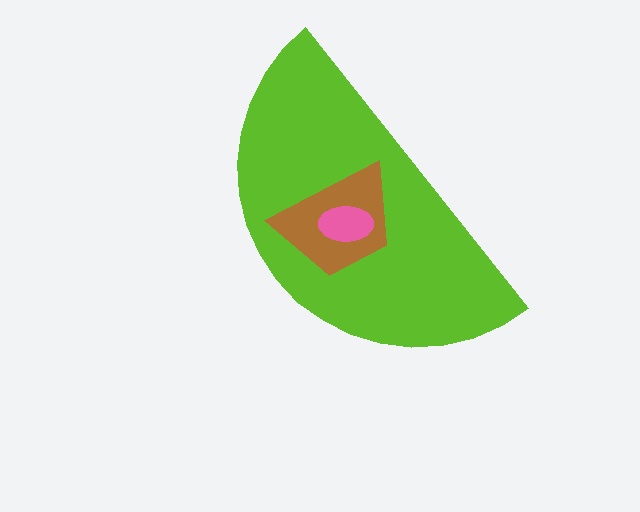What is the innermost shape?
The pink ellipse.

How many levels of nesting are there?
3.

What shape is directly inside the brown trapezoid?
The pink ellipse.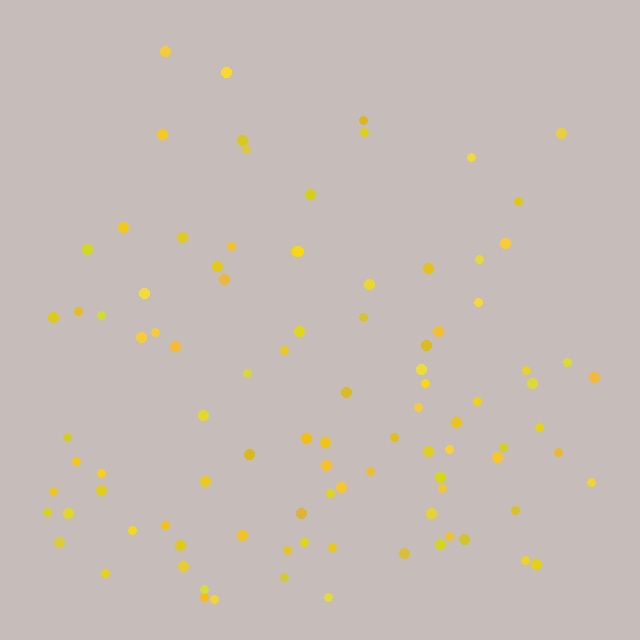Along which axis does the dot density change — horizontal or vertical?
Vertical.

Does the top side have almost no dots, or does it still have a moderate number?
Still a moderate number, just noticeably fewer than the bottom.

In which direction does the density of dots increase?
From top to bottom, with the bottom side densest.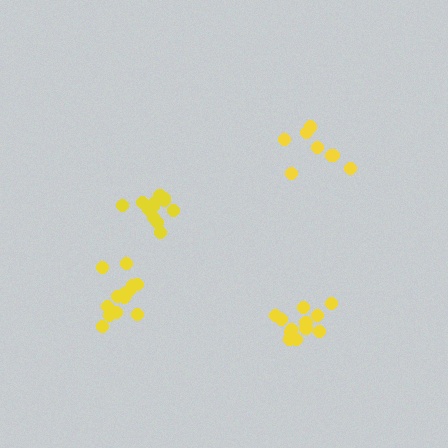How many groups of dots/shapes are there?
There are 4 groups.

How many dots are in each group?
Group 1: 8 dots, Group 2: 12 dots, Group 3: 14 dots, Group 4: 12 dots (46 total).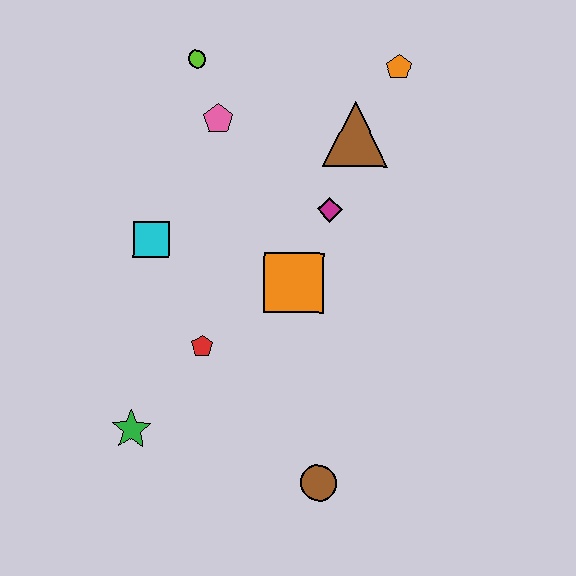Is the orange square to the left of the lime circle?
No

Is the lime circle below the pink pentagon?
No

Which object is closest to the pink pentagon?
The lime circle is closest to the pink pentagon.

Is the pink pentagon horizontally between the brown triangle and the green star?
Yes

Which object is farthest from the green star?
The orange pentagon is farthest from the green star.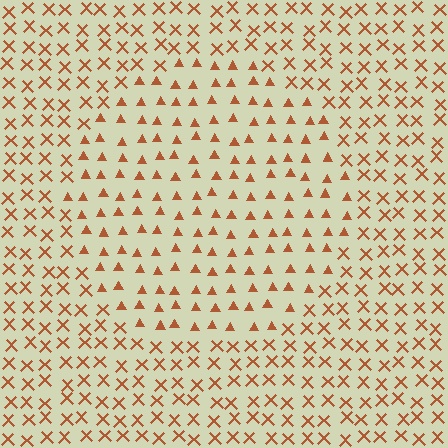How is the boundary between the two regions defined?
The boundary is defined by a change in element shape: triangles inside vs. X marks outside. All elements share the same color and spacing.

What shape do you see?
I see a circle.